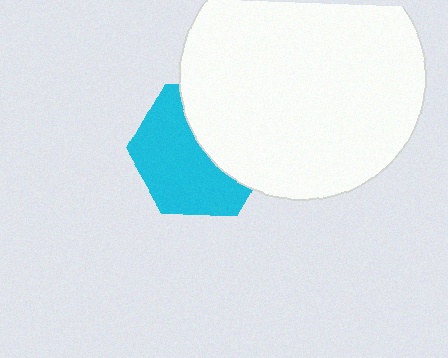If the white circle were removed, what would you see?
You would see the complete cyan hexagon.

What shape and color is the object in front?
The object in front is a white circle.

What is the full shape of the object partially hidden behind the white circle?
The partially hidden object is a cyan hexagon.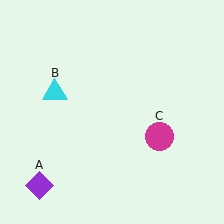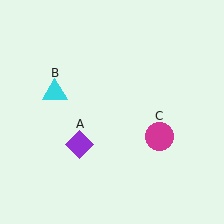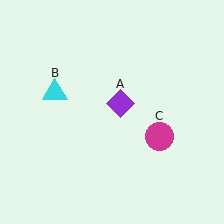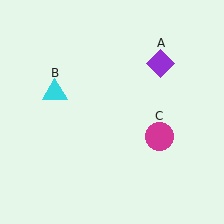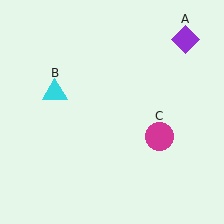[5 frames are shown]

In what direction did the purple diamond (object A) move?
The purple diamond (object A) moved up and to the right.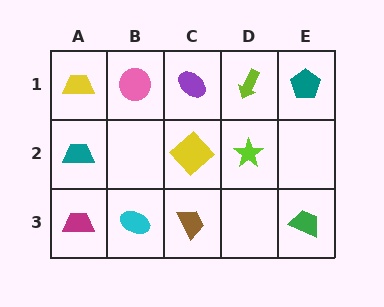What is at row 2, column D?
A lime star.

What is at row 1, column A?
A yellow trapezoid.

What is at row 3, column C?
A brown trapezoid.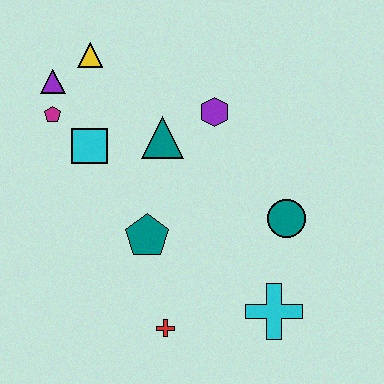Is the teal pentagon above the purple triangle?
No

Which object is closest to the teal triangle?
The purple hexagon is closest to the teal triangle.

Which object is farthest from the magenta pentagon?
The cyan cross is farthest from the magenta pentagon.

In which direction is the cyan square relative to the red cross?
The cyan square is above the red cross.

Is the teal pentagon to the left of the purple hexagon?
Yes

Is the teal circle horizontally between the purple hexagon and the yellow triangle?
No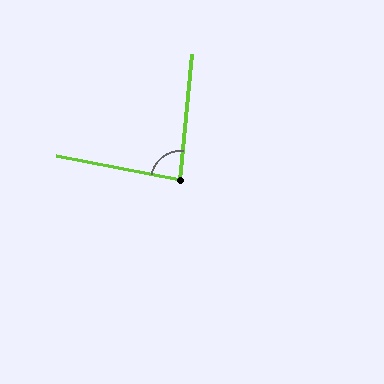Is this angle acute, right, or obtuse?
It is acute.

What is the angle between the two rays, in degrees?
Approximately 84 degrees.